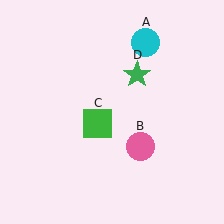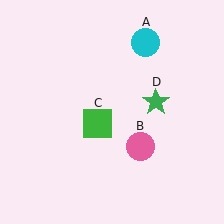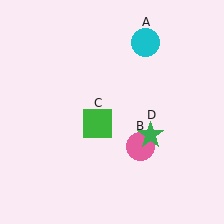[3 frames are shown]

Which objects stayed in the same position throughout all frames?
Cyan circle (object A) and pink circle (object B) and green square (object C) remained stationary.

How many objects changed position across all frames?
1 object changed position: green star (object D).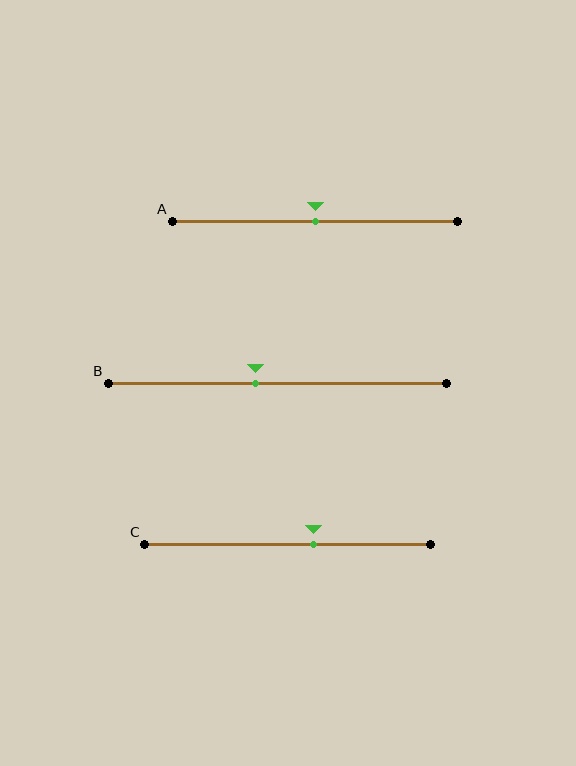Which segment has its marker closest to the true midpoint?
Segment A has its marker closest to the true midpoint.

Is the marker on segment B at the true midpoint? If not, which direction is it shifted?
No, the marker on segment B is shifted to the left by about 7% of the segment length.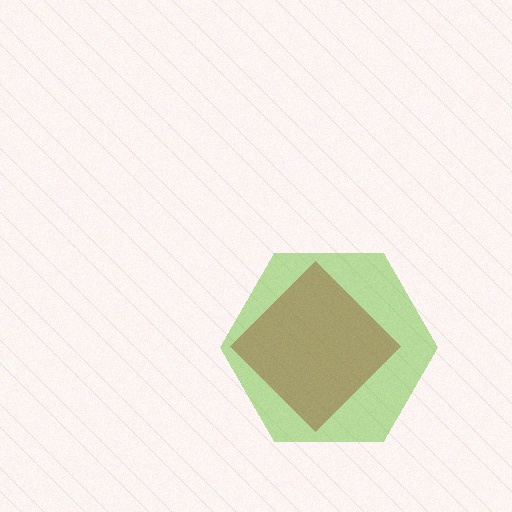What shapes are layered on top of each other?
The layered shapes are: a lime hexagon, a brown diamond.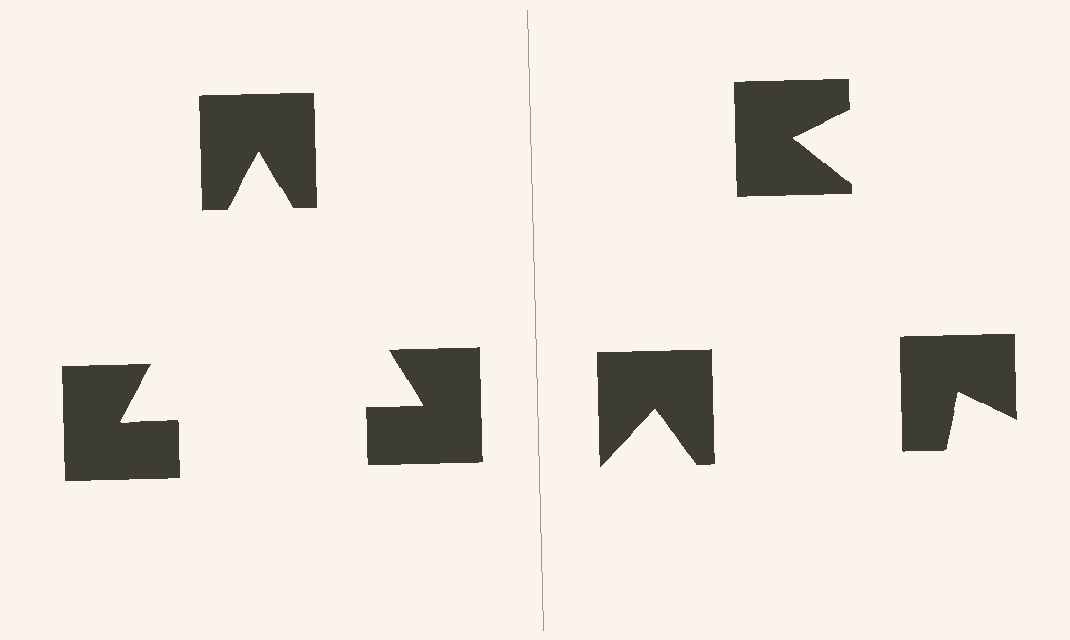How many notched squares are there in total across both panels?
6 — 3 on each side.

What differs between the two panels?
The notched squares are positioned identically on both sides; only the wedge orientations differ. On the left they align to a triangle; on the right they are misaligned.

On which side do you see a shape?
An illusory triangle appears on the left side. On the right side the wedge cuts are rotated, so no coherent shape forms.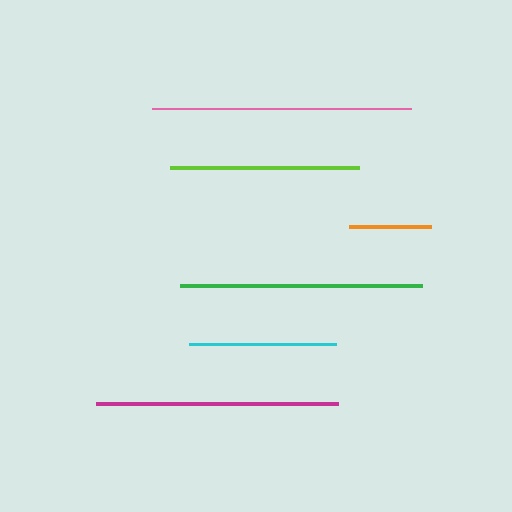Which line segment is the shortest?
The orange line is the shortest at approximately 82 pixels.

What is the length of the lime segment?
The lime segment is approximately 188 pixels long.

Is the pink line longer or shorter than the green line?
The pink line is longer than the green line.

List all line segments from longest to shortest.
From longest to shortest: pink, green, magenta, lime, cyan, orange.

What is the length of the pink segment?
The pink segment is approximately 258 pixels long.